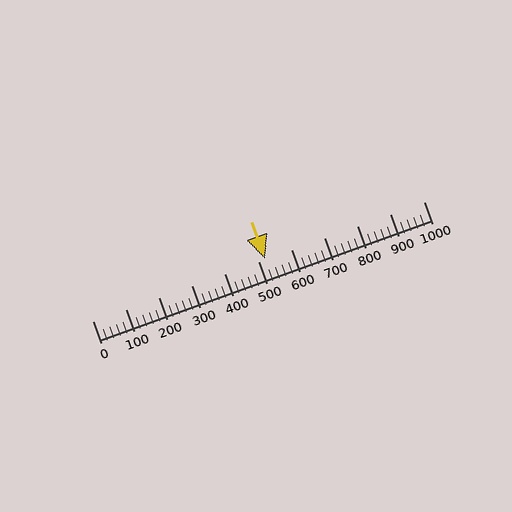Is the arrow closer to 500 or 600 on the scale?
The arrow is closer to 500.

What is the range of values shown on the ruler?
The ruler shows values from 0 to 1000.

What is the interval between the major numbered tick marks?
The major tick marks are spaced 100 units apart.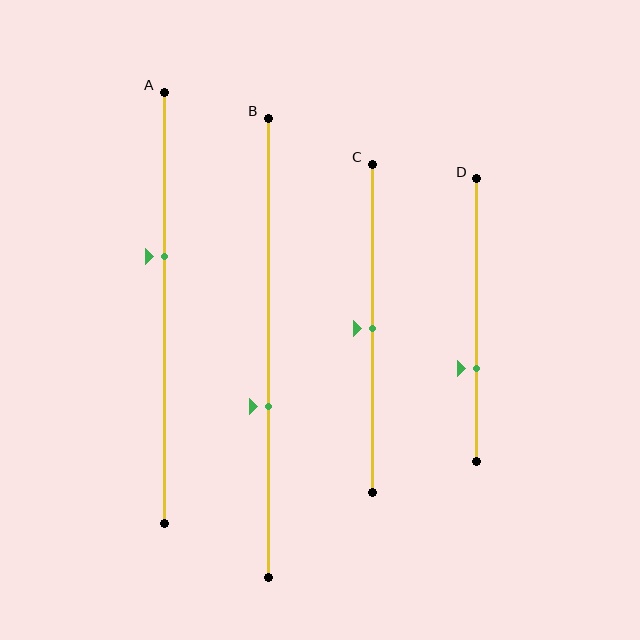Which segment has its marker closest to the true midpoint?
Segment C has its marker closest to the true midpoint.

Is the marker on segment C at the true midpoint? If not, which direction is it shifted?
Yes, the marker on segment C is at the true midpoint.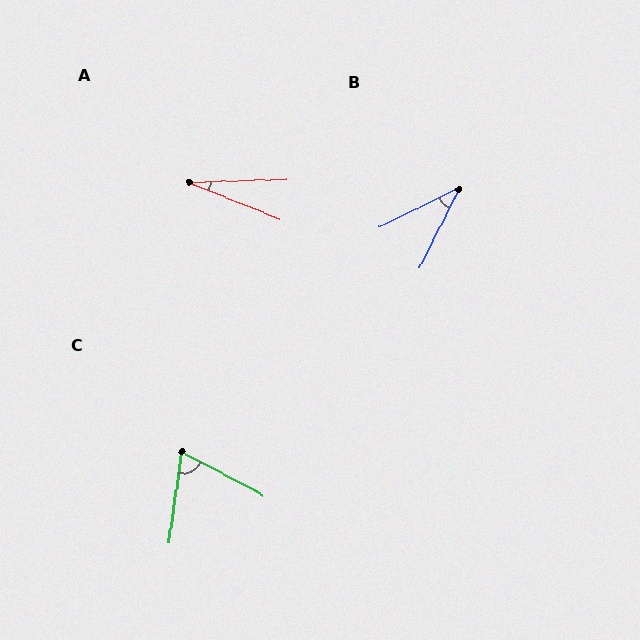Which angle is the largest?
C, at approximately 70 degrees.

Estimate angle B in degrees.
Approximately 37 degrees.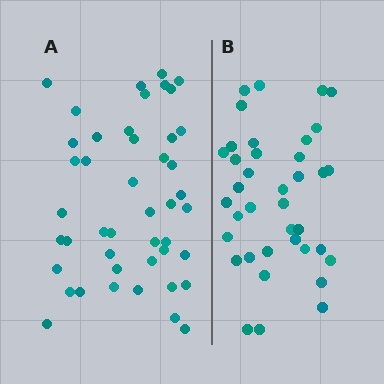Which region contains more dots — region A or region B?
Region A (the left region) has more dots.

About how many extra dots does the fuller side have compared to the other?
Region A has roughly 8 or so more dots than region B.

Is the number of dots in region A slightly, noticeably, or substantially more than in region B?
Region A has only slightly more — the two regions are fairly close. The ratio is roughly 1.2 to 1.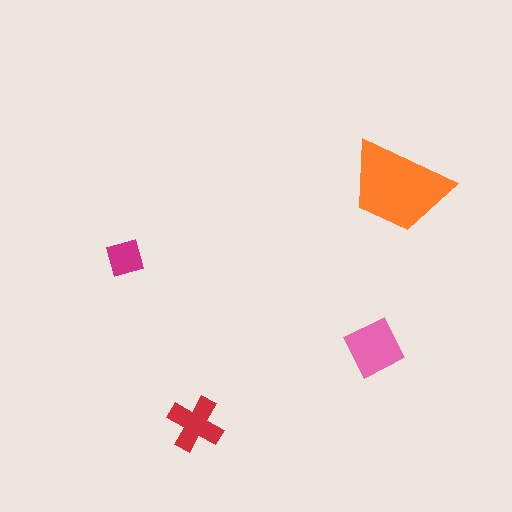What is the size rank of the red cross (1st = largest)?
3rd.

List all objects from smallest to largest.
The magenta diamond, the red cross, the pink square, the orange trapezoid.